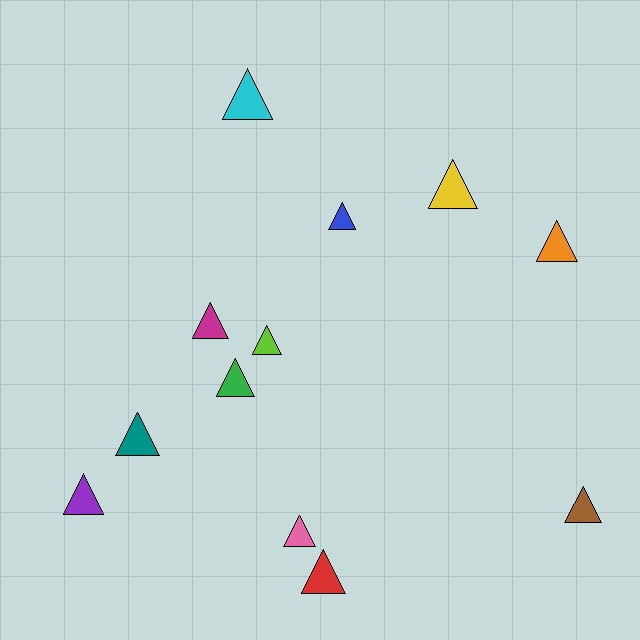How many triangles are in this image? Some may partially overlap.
There are 12 triangles.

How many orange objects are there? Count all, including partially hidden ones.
There is 1 orange object.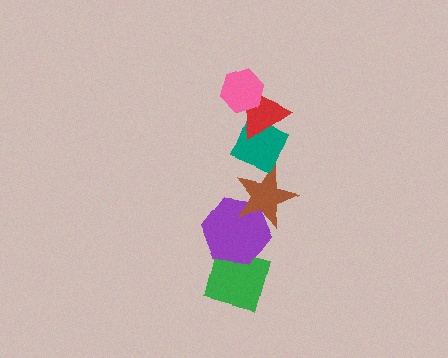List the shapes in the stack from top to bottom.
From top to bottom: the pink hexagon, the red triangle, the teal diamond, the brown star, the purple hexagon, the green square.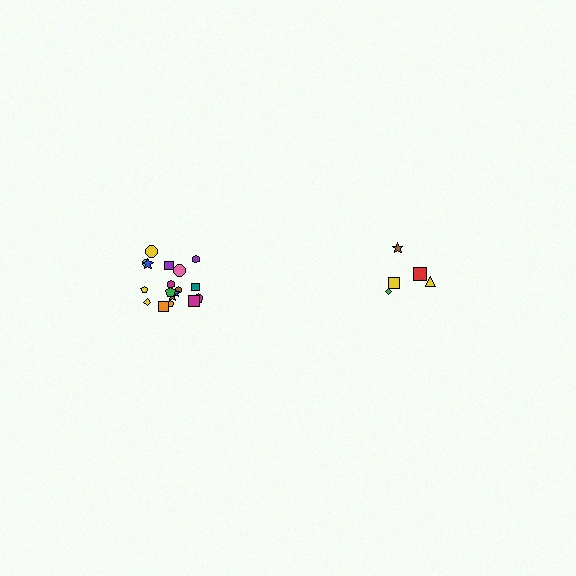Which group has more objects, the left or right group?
The left group.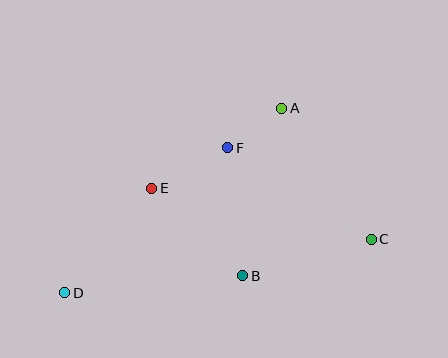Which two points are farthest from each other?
Points C and D are farthest from each other.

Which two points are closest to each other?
Points A and F are closest to each other.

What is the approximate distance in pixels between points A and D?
The distance between A and D is approximately 285 pixels.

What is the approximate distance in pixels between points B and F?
The distance between B and F is approximately 129 pixels.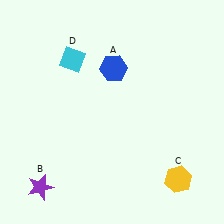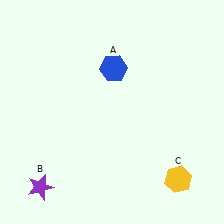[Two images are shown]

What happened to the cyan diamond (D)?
The cyan diamond (D) was removed in Image 2. It was in the top-left area of Image 1.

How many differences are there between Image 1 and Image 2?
There is 1 difference between the two images.